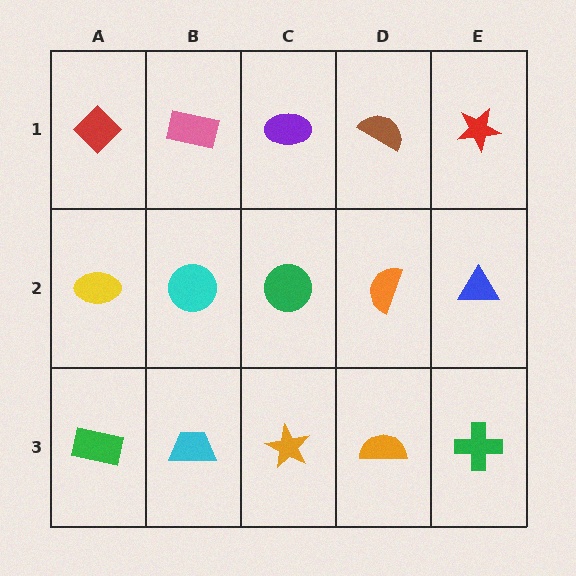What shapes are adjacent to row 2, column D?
A brown semicircle (row 1, column D), an orange semicircle (row 3, column D), a green circle (row 2, column C), a blue triangle (row 2, column E).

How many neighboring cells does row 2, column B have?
4.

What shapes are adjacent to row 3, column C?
A green circle (row 2, column C), a cyan trapezoid (row 3, column B), an orange semicircle (row 3, column D).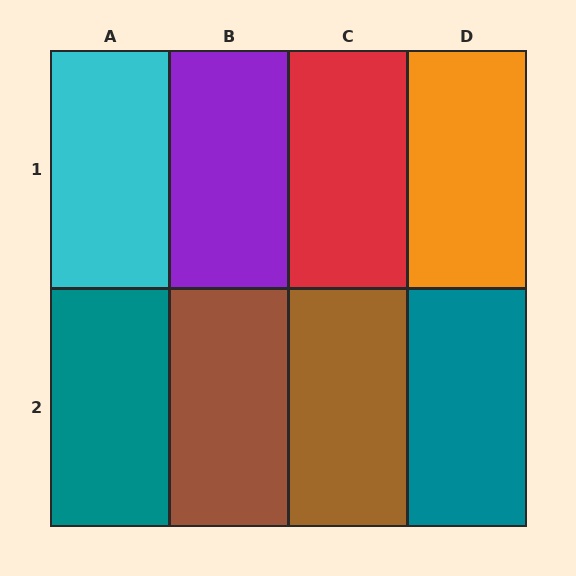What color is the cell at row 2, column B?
Brown.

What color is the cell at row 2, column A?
Teal.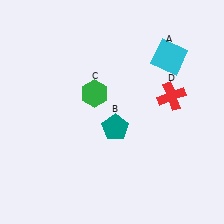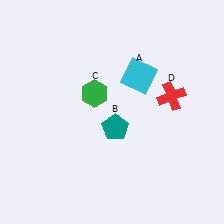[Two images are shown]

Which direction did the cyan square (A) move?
The cyan square (A) moved left.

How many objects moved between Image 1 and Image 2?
1 object moved between the two images.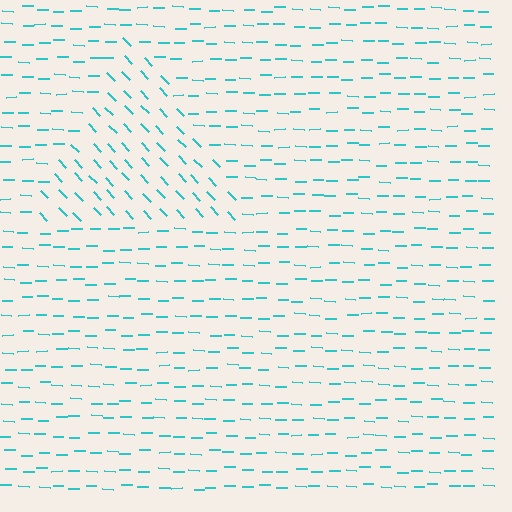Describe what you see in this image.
The image is filled with small cyan line segments. A triangle region in the image has lines oriented differently from the surrounding lines, creating a visible texture boundary.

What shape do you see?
I see a triangle.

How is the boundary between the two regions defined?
The boundary is defined purely by a change in line orientation (approximately 45 degrees difference). All lines are the same color and thickness.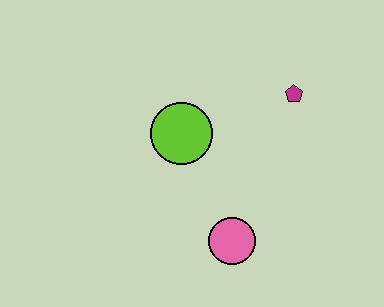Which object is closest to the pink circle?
The lime circle is closest to the pink circle.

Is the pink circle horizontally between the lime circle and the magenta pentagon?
Yes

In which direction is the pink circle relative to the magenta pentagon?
The pink circle is below the magenta pentagon.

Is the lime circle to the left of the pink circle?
Yes